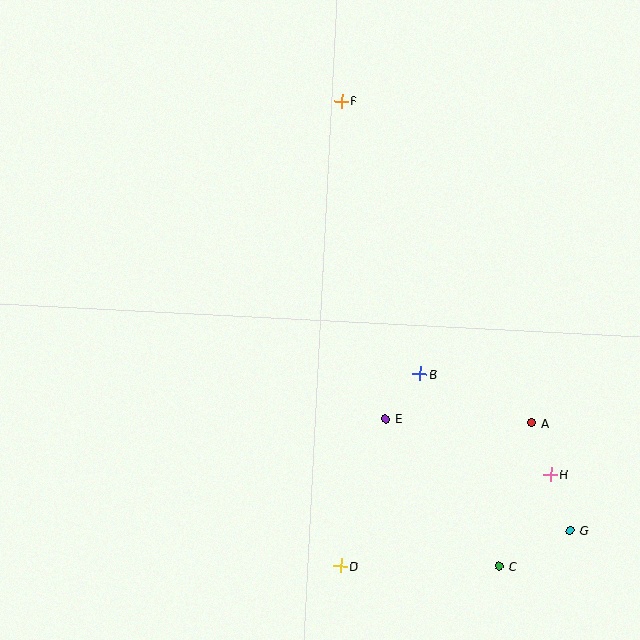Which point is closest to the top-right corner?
Point F is closest to the top-right corner.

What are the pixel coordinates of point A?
Point A is at (532, 423).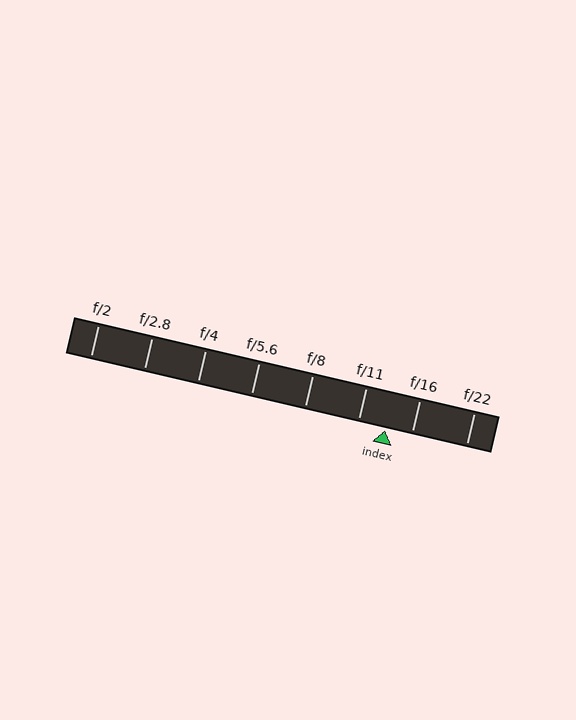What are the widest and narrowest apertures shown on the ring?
The widest aperture shown is f/2 and the narrowest is f/22.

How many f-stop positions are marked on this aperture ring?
There are 8 f-stop positions marked.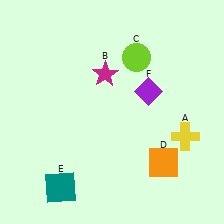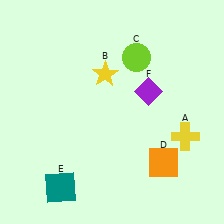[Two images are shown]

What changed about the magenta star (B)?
In Image 1, B is magenta. In Image 2, it changed to yellow.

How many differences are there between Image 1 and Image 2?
There is 1 difference between the two images.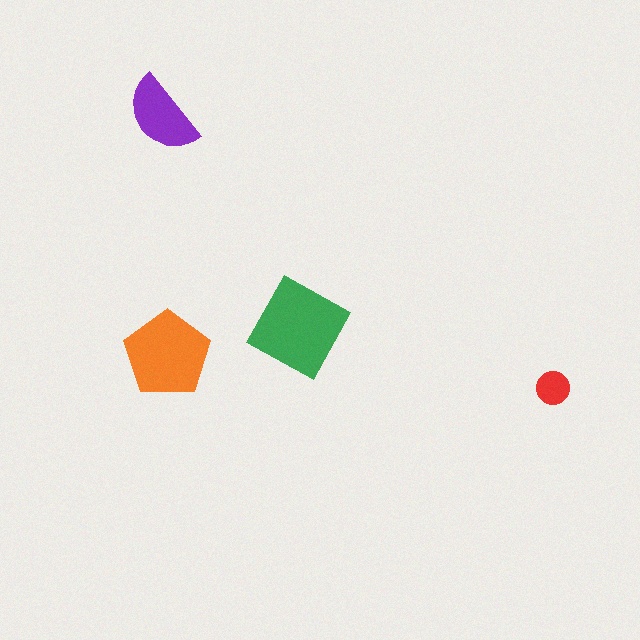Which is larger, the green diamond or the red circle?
The green diamond.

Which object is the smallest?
The red circle.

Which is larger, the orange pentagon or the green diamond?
The green diamond.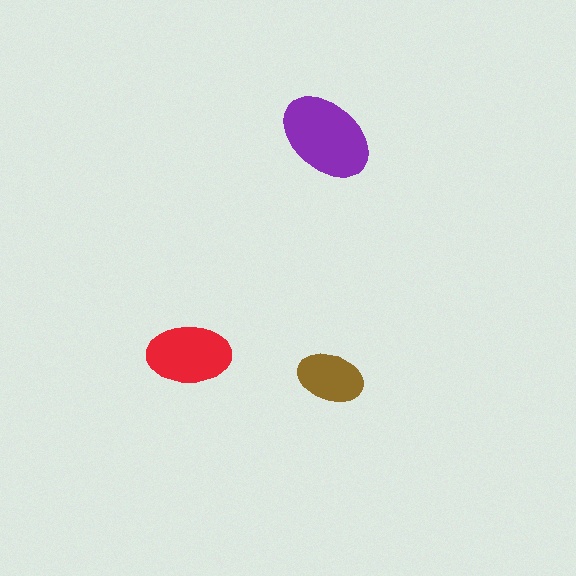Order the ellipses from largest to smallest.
the purple one, the red one, the brown one.